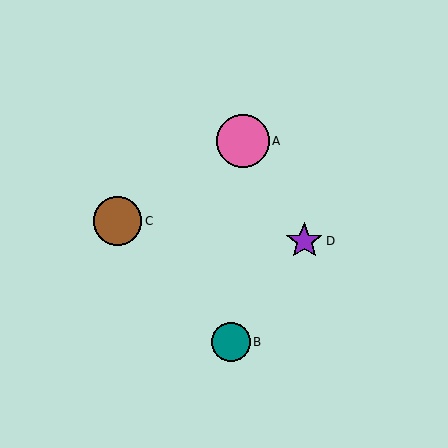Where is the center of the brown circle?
The center of the brown circle is at (117, 221).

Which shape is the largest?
The pink circle (labeled A) is the largest.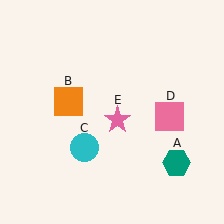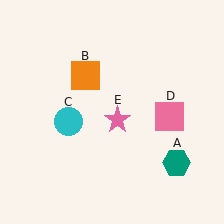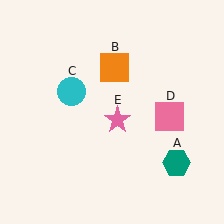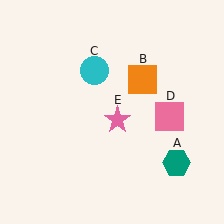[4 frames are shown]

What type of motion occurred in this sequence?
The orange square (object B), cyan circle (object C) rotated clockwise around the center of the scene.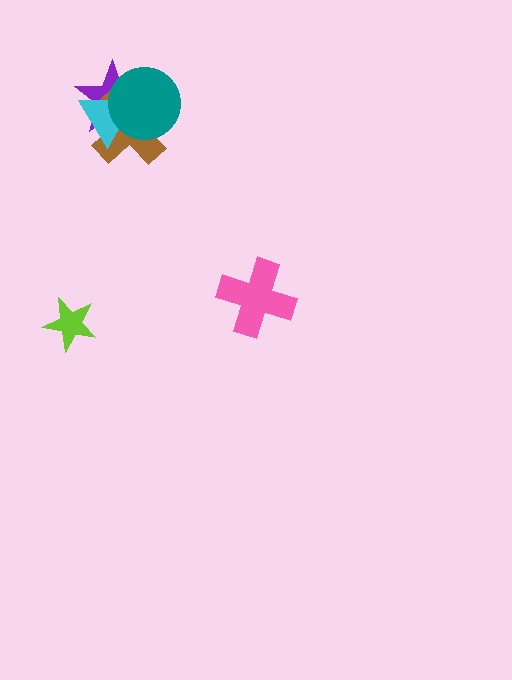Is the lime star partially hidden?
No, no other shape covers it.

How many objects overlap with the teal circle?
3 objects overlap with the teal circle.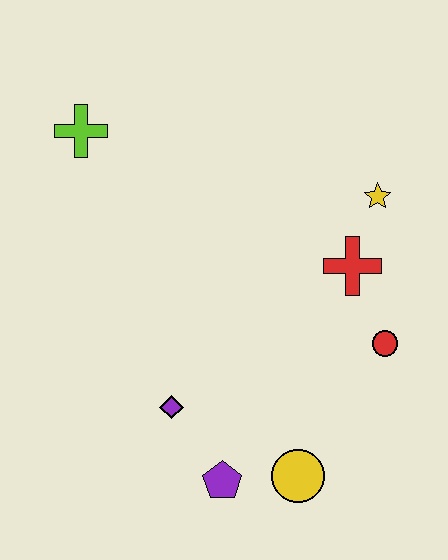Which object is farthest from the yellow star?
The purple pentagon is farthest from the yellow star.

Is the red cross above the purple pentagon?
Yes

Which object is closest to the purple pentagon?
The yellow circle is closest to the purple pentagon.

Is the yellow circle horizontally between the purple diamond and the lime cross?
No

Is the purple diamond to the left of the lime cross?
No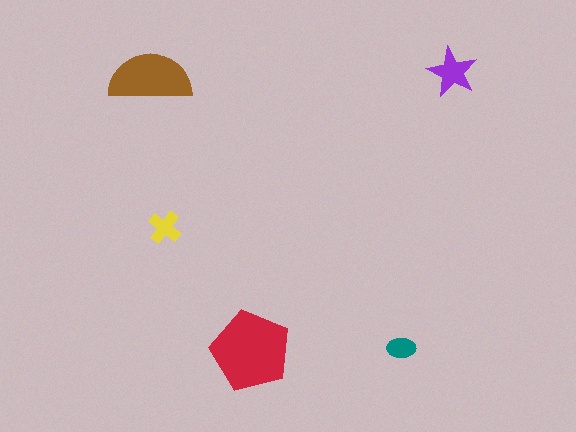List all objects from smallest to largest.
The teal ellipse, the yellow cross, the purple star, the brown semicircle, the red pentagon.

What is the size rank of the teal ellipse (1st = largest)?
5th.